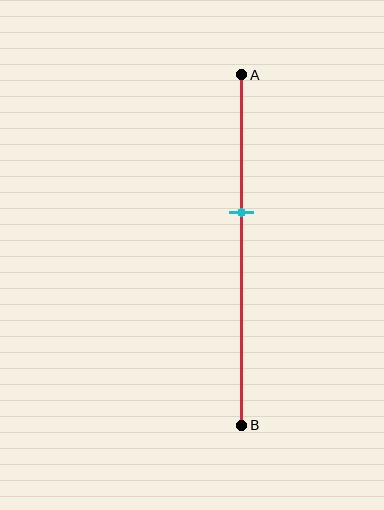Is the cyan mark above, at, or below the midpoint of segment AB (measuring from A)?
The cyan mark is above the midpoint of segment AB.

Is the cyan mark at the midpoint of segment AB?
No, the mark is at about 40% from A, not at the 50% midpoint.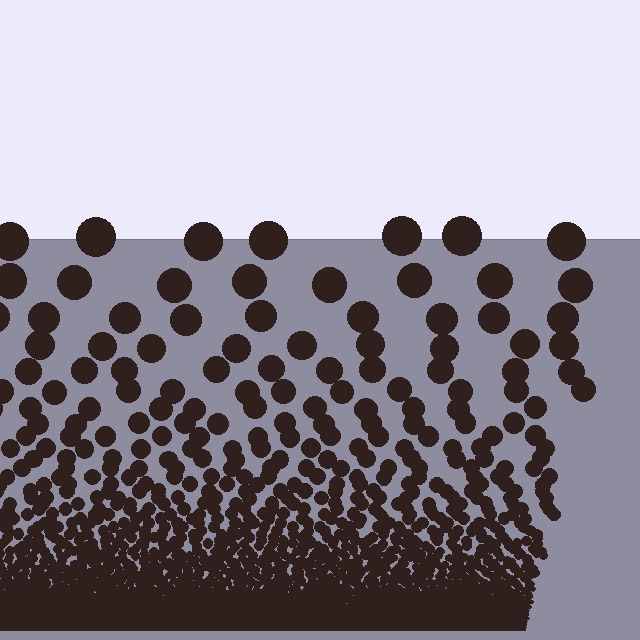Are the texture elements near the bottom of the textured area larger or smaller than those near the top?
Smaller. The gradient is inverted — elements near the bottom are smaller and denser.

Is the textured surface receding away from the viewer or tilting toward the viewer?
The surface appears to tilt toward the viewer. Texture elements get larger and sparser toward the top.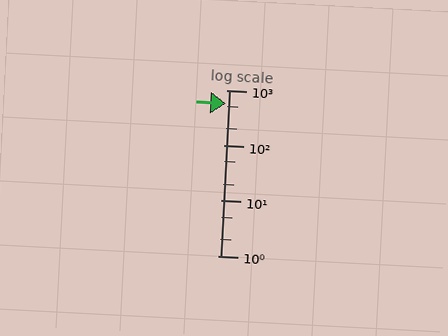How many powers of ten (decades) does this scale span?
The scale spans 3 decades, from 1 to 1000.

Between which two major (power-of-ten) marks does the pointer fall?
The pointer is between 100 and 1000.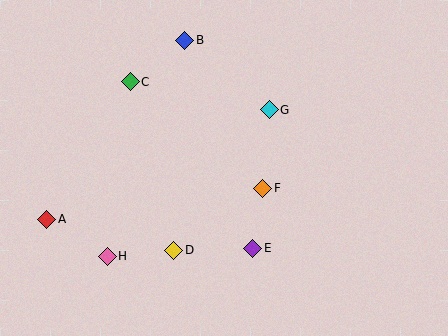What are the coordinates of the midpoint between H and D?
The midpoint between H and D is at (141, 253).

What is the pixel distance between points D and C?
The distance between D and C is 174 pixels.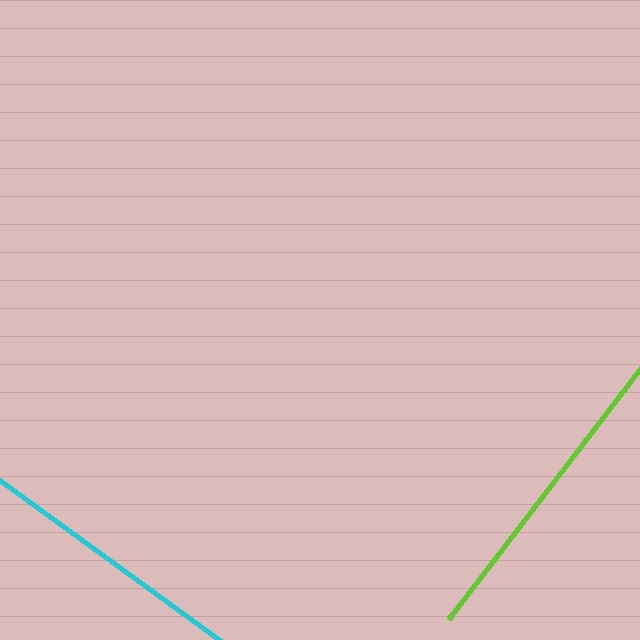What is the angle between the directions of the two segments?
Approximately 88 degrees.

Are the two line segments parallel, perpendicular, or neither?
Perpendicular — they meet at approximately 88°.